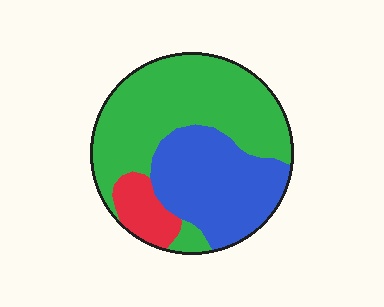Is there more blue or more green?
Green.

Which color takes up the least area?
Red, at roughly 10%.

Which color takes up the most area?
Green, at roughly 55%.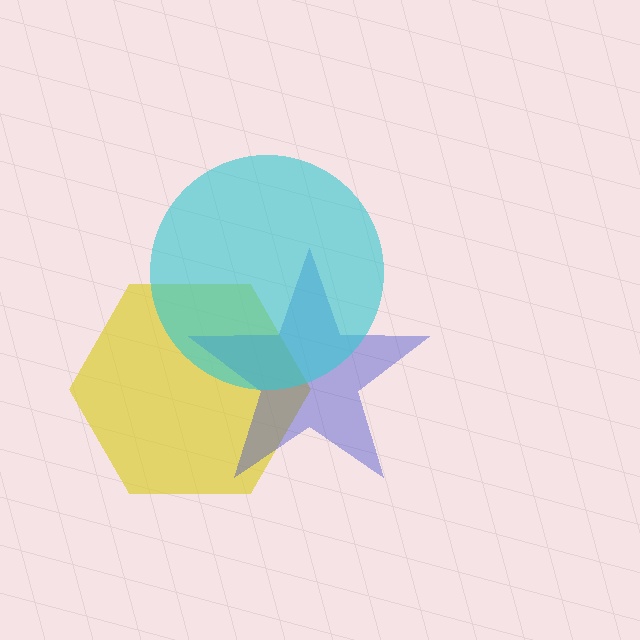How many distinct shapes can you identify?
There are 3 distinct shapes: a yellow hexagon, a blue star, a cyan circle.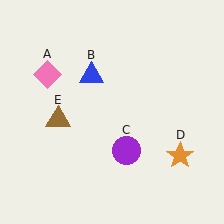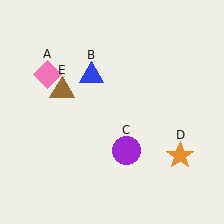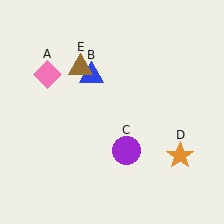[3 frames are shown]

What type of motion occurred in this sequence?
The brown triangle (object E) rotated clockwise around the center of the scene.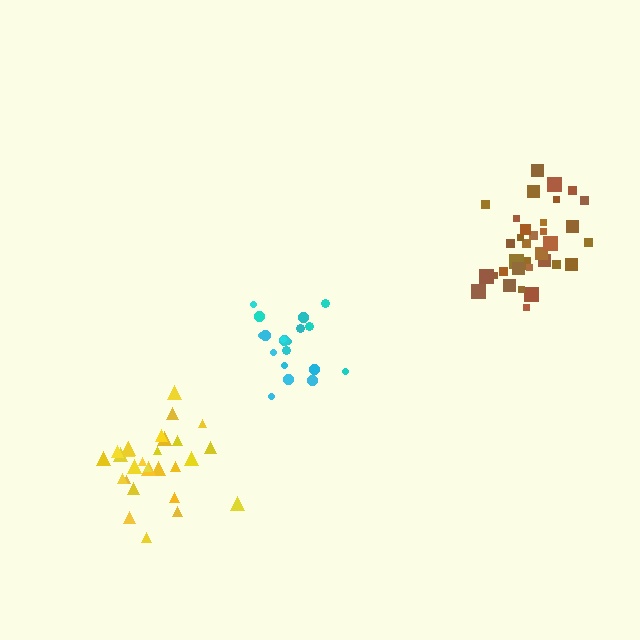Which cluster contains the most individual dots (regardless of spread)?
Brown (34).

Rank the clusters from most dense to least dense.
yellow, brown, cyan.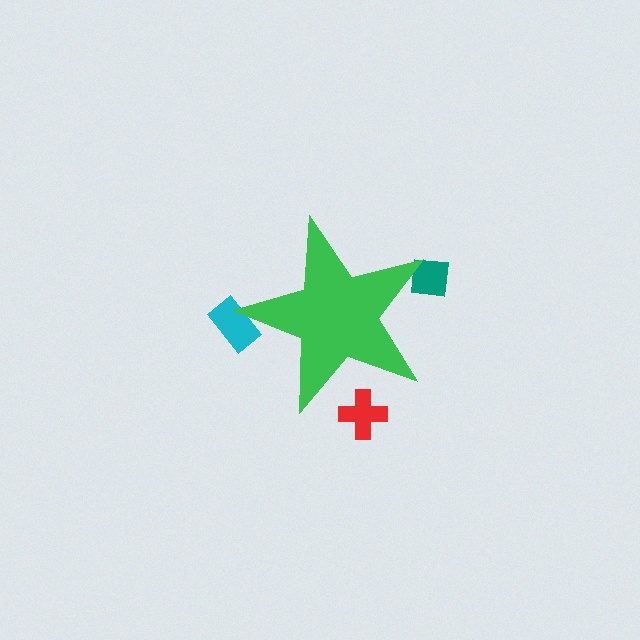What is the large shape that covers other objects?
A green star.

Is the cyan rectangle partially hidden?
Yes, the cyan rectangle is partially hidden behind the green star.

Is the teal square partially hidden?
Yes, the teal square is partially hidden behind the green star.